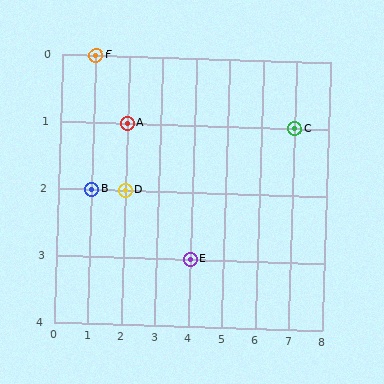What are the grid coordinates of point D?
Point D is at grid coordinates (2, 2).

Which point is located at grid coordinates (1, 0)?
Point F is at (1, 0).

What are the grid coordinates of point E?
Point E is at grid coordinates (4, 3).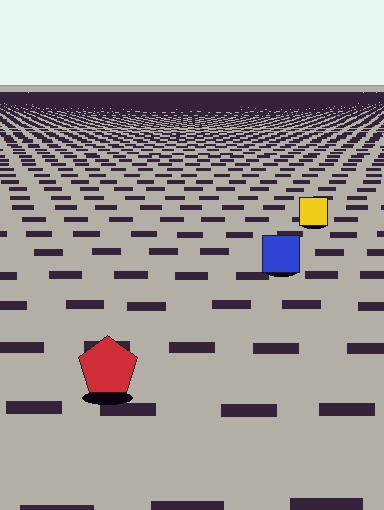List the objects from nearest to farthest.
From nearest to farthest: the red pentagon, the blue square, the yellow square.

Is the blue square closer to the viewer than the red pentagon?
No. The red pentagon is closer — you can tell from the texture gradient: the ground texture is coarser near it.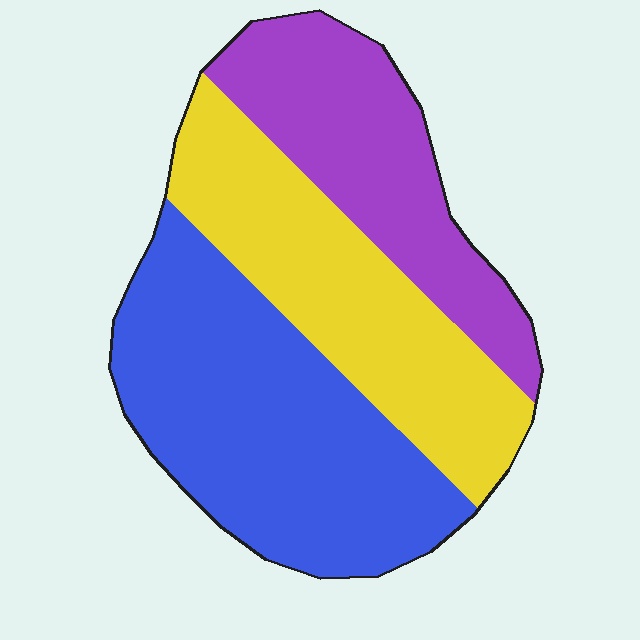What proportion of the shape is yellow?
Yellow takes up about one third (1/3) of the shape.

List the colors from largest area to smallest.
From largest to smallest: blue, yellow, purple.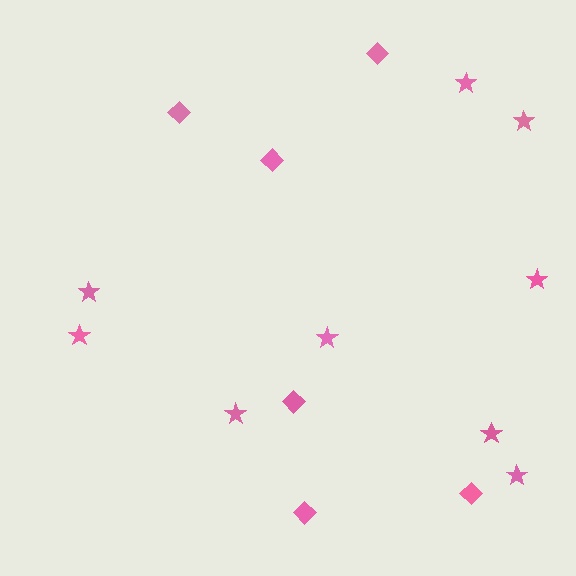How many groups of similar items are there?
There are 2 groups: one group of stars (9) and one group of diamonds (6).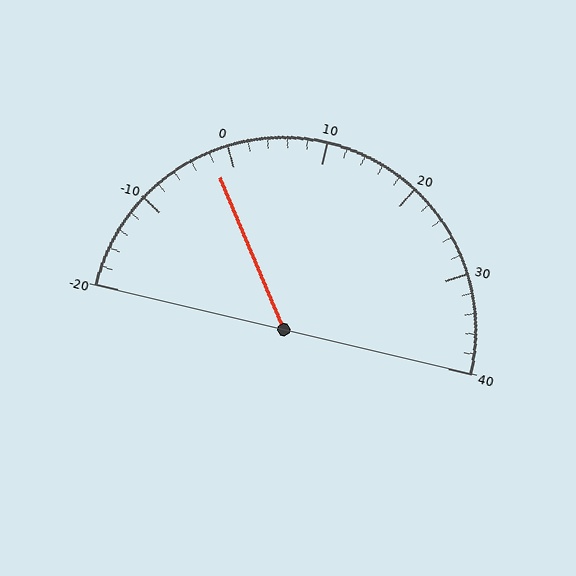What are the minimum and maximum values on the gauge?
The gauge ranges from -20 to 40.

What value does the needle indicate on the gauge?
The needle indicates approximately -2.